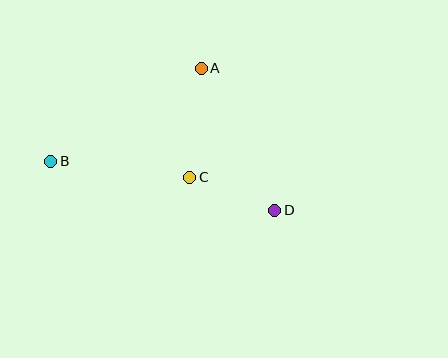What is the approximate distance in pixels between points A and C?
The distance between A and C is approximately 110 pixels.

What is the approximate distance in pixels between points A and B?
The distance between A and B is approximately 177 pixels.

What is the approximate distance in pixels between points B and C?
The distance between B and C is approximately 140 pixels.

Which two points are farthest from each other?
Points B and D are farthest from each other.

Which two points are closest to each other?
Points C and D are closest to each other.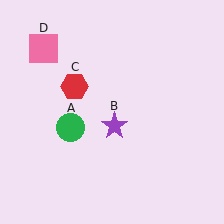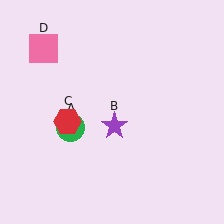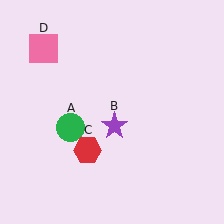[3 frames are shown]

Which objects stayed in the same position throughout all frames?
Green circle (object A) and purple star (object B) and pink square (object D) remained stationary.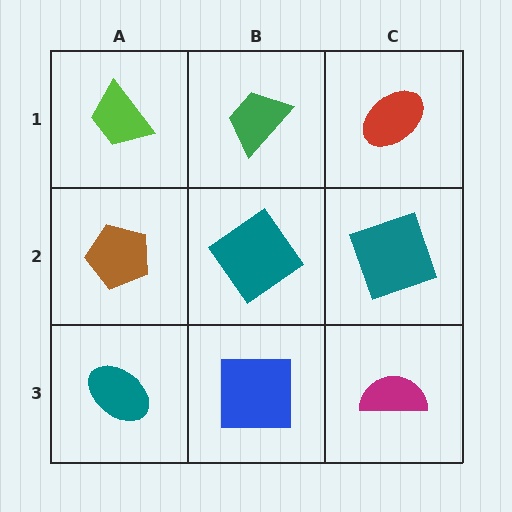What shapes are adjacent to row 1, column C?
A teal square (row 2, column C), a green trapezoid (row 1, column B).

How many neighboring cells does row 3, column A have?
2.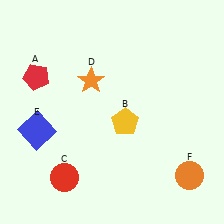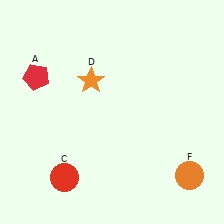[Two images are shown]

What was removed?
The yellow pentagon (B), the blue square (E) were removed in Image 2.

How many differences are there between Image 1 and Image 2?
There are 2 differences between the two images.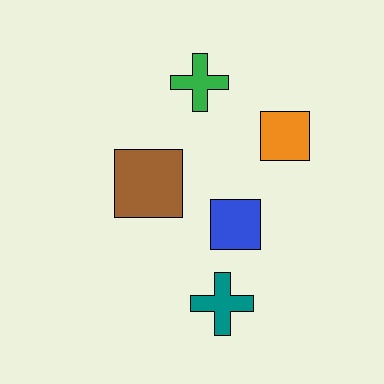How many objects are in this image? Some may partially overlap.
There are 5 objects.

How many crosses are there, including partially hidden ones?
There are 2 crosses.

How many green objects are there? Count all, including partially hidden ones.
There is 1 green object.